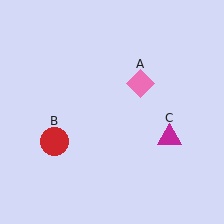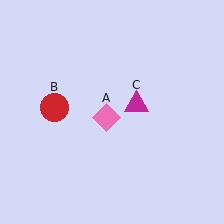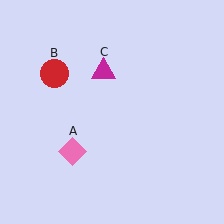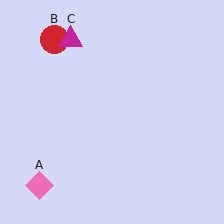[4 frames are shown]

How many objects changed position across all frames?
3 objects changed position: pink diamond (object A), red circle (object B), magenta triangle (object C).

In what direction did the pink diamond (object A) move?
The pink diamond (object A) moved down and to the left.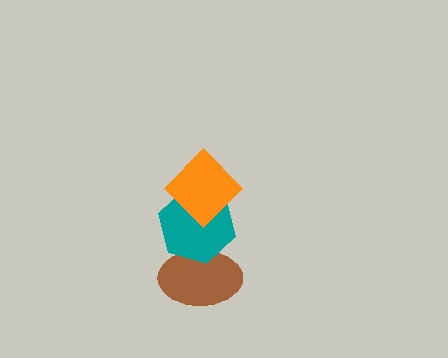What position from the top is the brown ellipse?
The brown ellipse is 3rd from the top.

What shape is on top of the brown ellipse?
The teal hexagon is on top of the brown ellipse.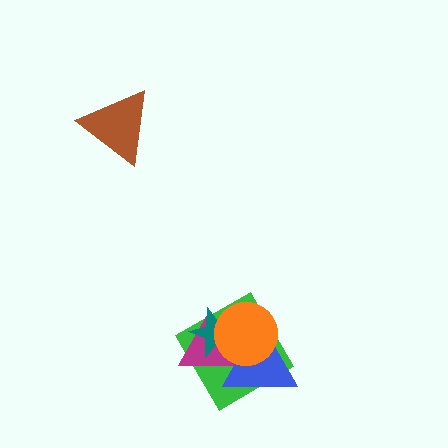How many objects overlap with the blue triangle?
4 objects overlap with the blue triangle.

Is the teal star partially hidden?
Yes, it is partially covered by another shape.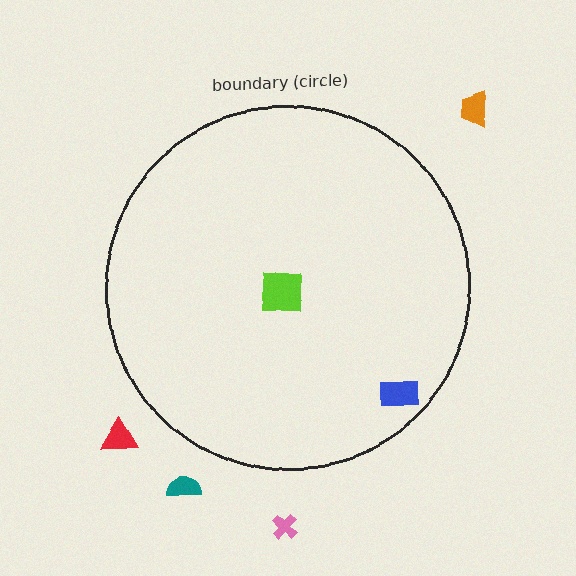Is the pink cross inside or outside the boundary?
Outside.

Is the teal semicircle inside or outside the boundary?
Outside.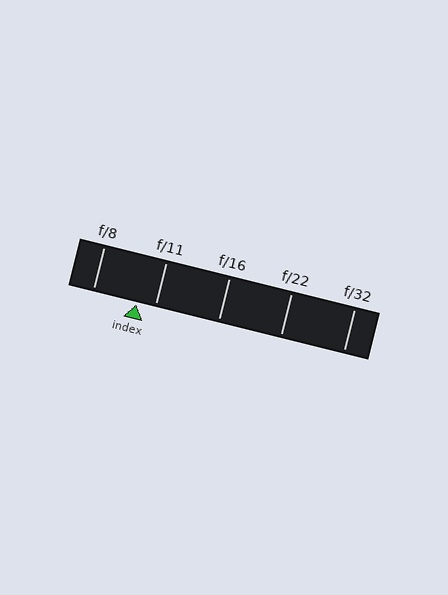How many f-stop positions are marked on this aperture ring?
There are 5 f-stop positions marked.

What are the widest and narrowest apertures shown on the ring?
The widest aperture shown is f/8 and the narrowest is f/32.